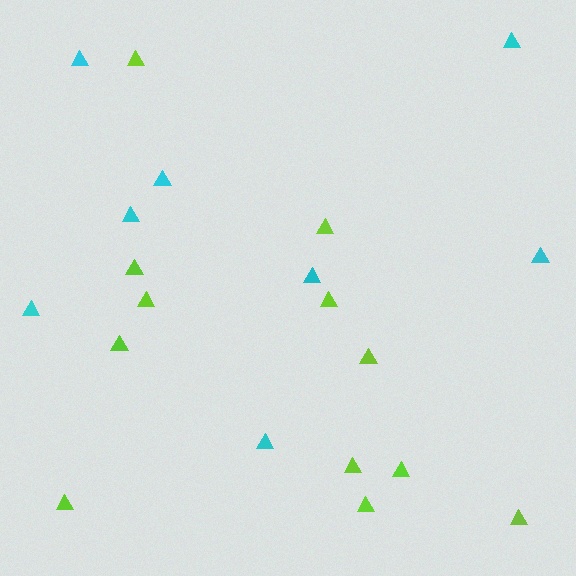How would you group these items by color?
There are 2 groups: one group of cyan triangles (8) and one group of lime triangles (12).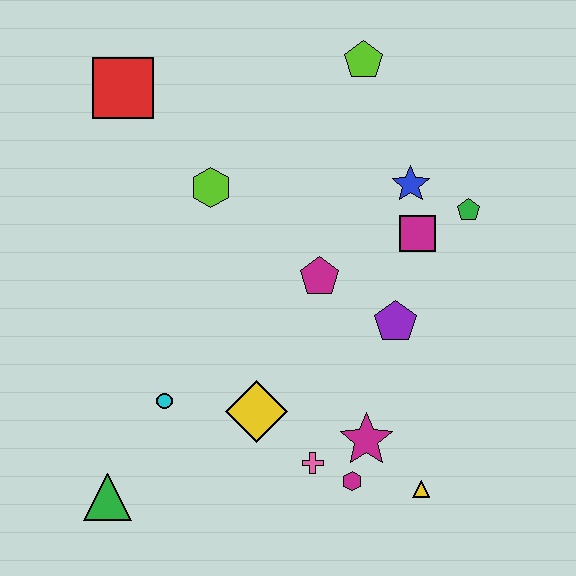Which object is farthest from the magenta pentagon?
The green triangle is farthest from the magenta pentagon.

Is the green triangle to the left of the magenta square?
Yes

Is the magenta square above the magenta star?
Yes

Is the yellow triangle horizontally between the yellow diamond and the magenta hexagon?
No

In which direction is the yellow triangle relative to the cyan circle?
The yellow triangle is to the right of the cyan circle.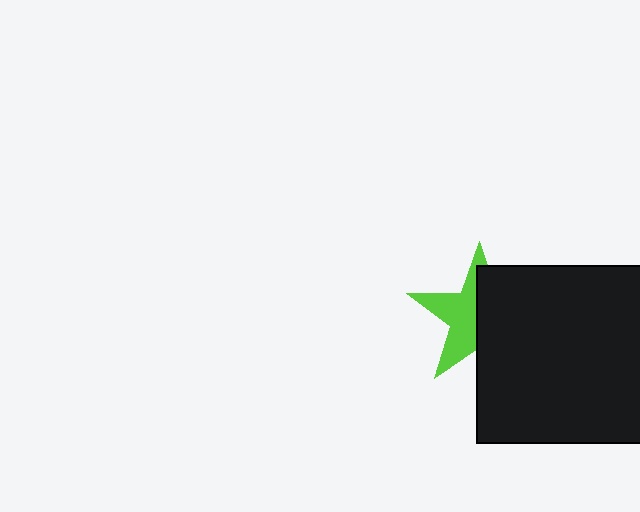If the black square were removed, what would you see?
You would see the complete lime star.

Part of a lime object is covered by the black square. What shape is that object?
It is a star.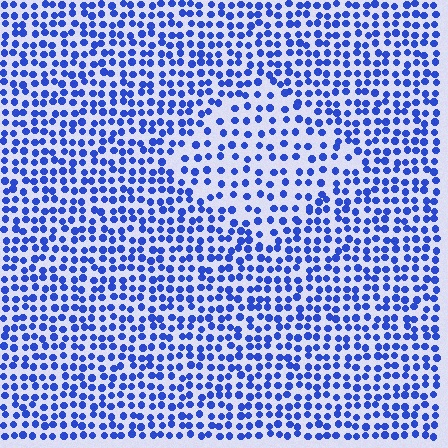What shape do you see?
I see a diamond.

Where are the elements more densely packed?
The elements are more densely packed outside the diamond boundary.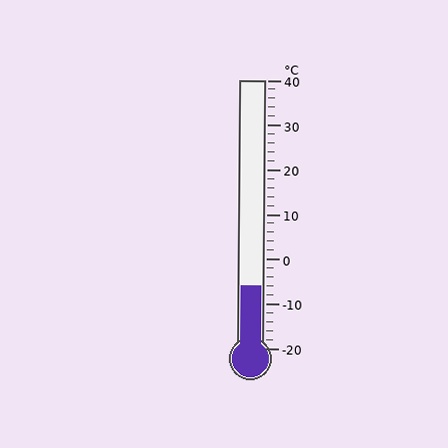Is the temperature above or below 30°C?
The temperature is below 30°C.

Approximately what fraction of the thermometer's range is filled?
The thermometer is filled to approximately 25% of its range.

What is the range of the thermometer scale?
The thermometer scale ranges from -20°C to 40°C.